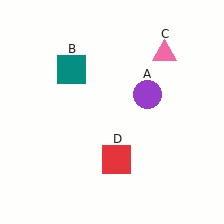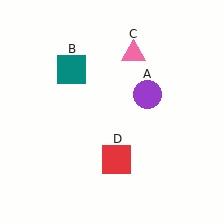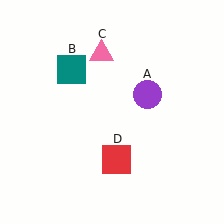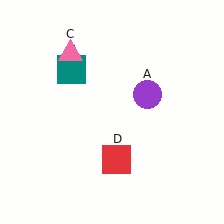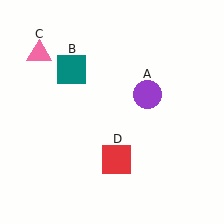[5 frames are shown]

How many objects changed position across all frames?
1 object changed position: pink triangle (object C).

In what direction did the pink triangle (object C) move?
The pink triangle (object C) moved left.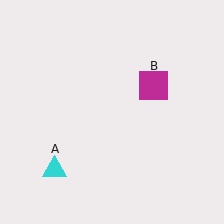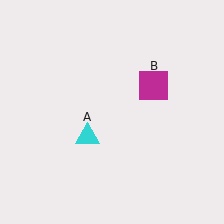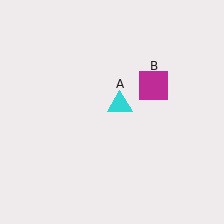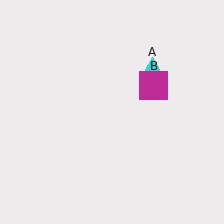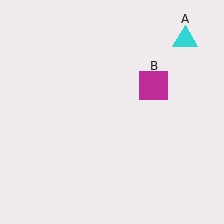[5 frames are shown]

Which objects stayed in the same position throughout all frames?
Magenta square (object B) remained stationary.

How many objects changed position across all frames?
1 object changed position: cyan triangle (object A).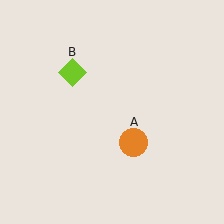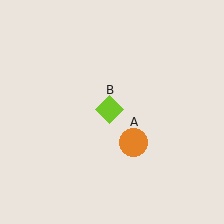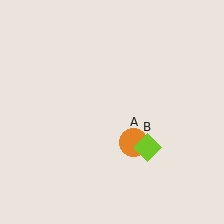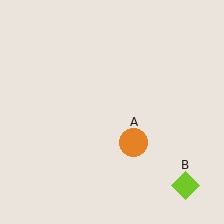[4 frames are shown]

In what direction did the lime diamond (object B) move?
The lime diamond (object B) moved down and to the right.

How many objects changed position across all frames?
1 object changed position: lime diamond (object B).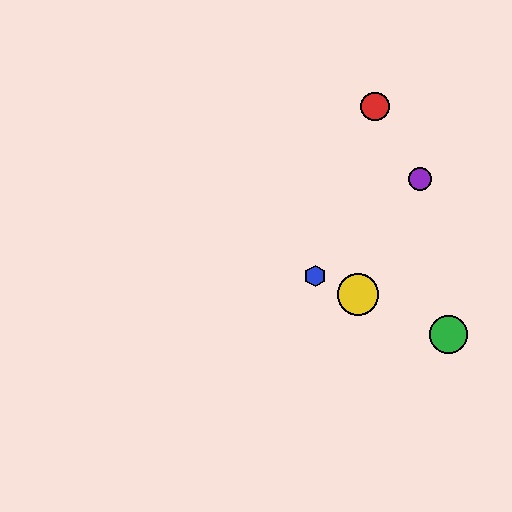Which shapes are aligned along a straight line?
The blue hexagon, the green circle, the yellow circle are aligned along a straight line.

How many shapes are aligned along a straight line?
3 shapes (the blue hexagon, the green circle, the yellow circle) are aligned along a straight line.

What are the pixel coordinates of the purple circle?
The purple circle is at (420, 179).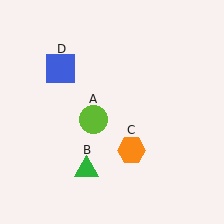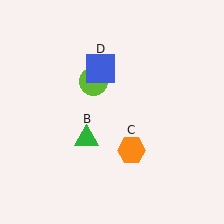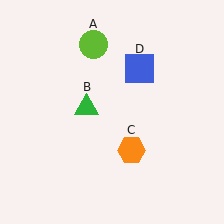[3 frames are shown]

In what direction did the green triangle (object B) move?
The green triangle (object B) moved up.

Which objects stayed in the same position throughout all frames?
Orange hexagon (object C) remained stationary.